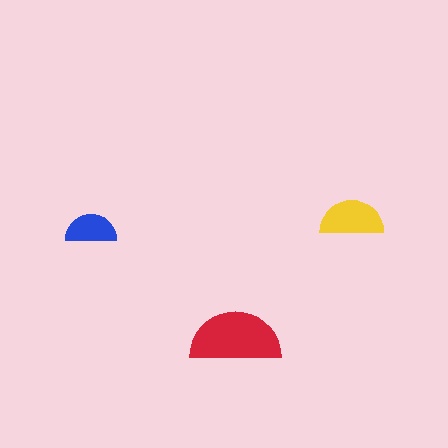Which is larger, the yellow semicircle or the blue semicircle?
The yellow one.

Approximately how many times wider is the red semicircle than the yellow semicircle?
About 1.5 times wider.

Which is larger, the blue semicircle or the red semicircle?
The red one.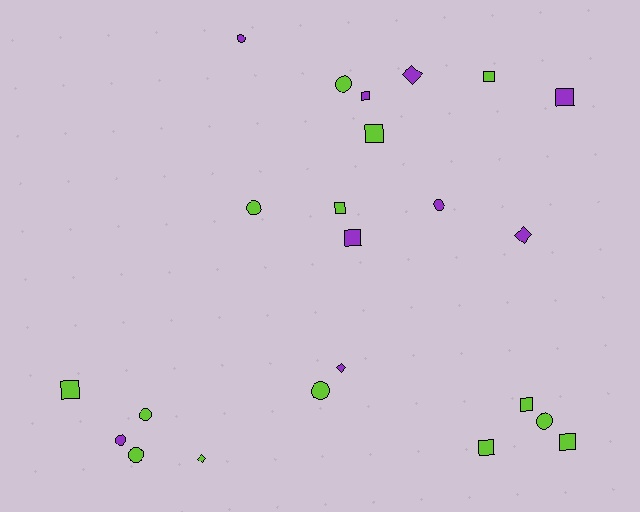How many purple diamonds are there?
There are 3 purple diamonds.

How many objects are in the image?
There are 23 objects.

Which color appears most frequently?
Lime, with 14 objects.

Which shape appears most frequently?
Square, with 10 objects.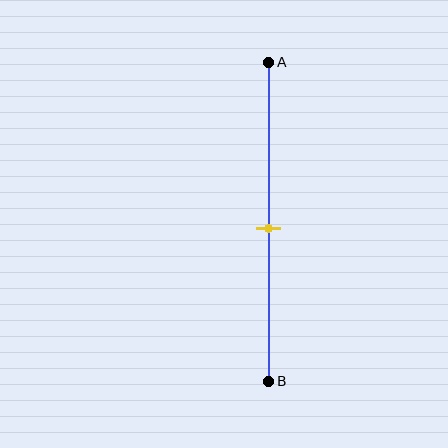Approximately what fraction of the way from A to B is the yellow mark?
The yellow mark is approximately 50% of the way from A to B.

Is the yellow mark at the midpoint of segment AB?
Yes, the mark is approximately at the midpoint.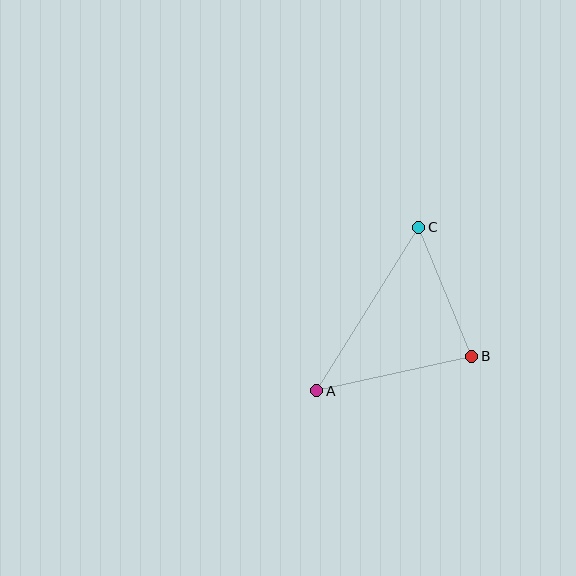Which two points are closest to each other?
Points B and C are closest to each other.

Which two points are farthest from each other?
Points A and C are farthest from each other.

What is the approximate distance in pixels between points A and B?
The distance between A and B is approximately 159 pixels.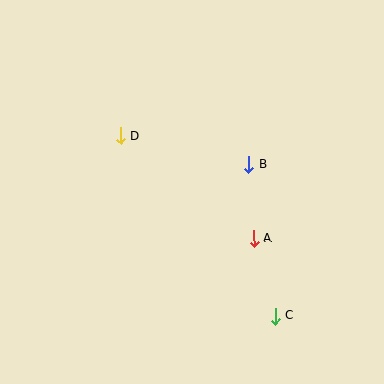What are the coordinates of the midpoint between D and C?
The midpoint between D and C is at (198, 226).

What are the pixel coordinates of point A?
Point A is at (254, 239).